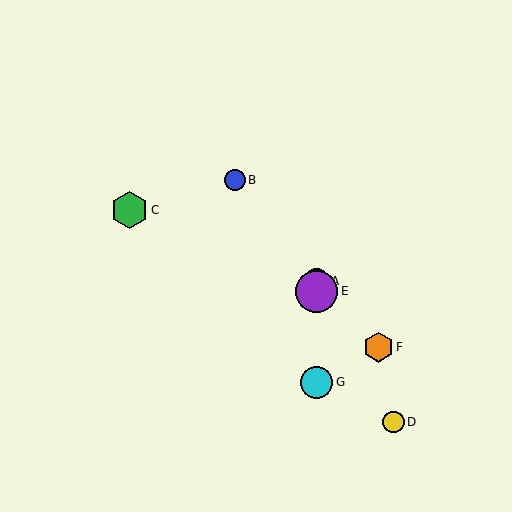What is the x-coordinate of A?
Object A is at x≈316.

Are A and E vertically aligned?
Yes, both are at x≈316.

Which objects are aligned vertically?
Objects A, E, G are aligned vertically.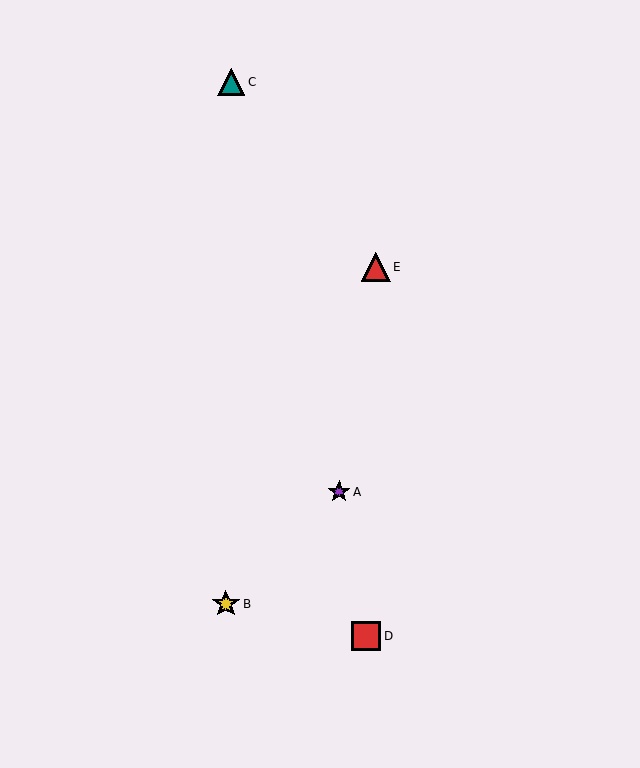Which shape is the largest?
The red square (labeled D) is the largest.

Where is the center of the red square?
The center of the red square is at (366, 636).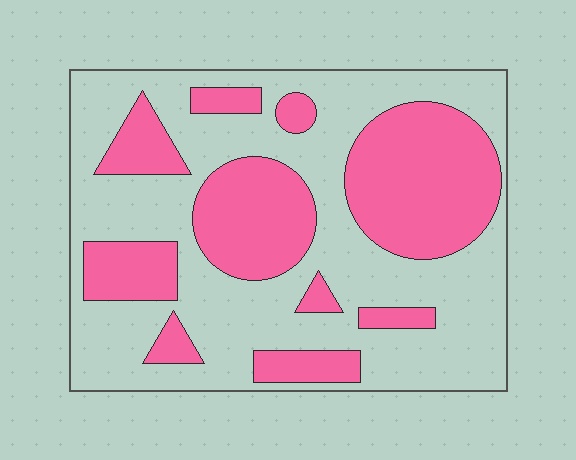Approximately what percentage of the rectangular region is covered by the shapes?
Approximately 40%.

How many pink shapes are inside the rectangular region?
10.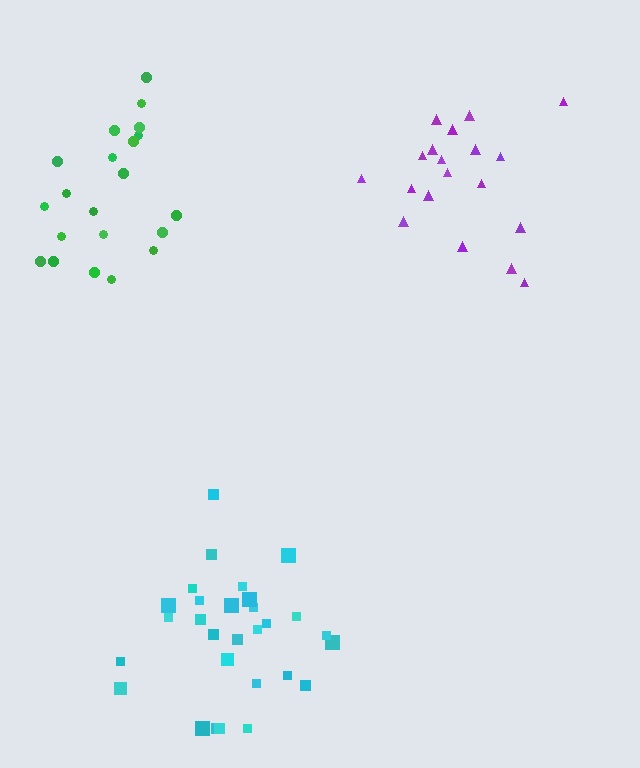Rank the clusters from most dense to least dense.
purple, cyan, green.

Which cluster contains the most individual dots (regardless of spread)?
Cyan (29).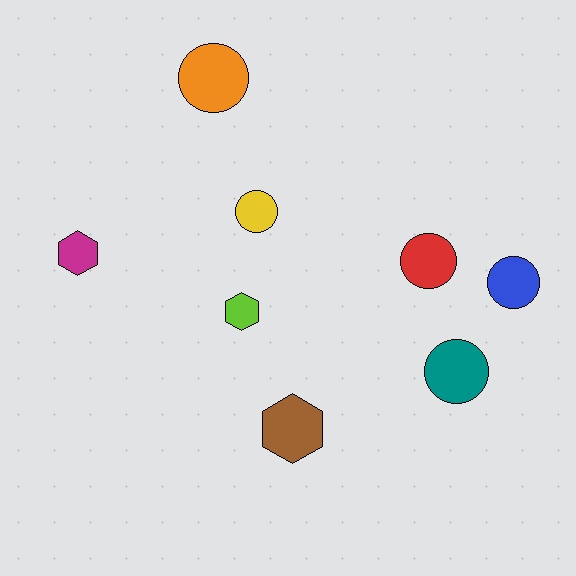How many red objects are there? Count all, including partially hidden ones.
There is 1 red object.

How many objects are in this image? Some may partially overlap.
There are 8 objects.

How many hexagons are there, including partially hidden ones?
There are 3 hexagons.